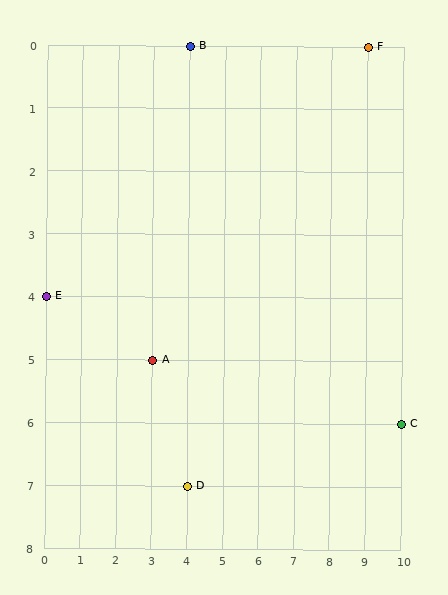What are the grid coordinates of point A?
Point A is at grid coordinates (3, 5).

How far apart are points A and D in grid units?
Points A and D are 1 column and 2 rows apart (about 2.2 grid units diagonally).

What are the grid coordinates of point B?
Point B is at grid coordinates (4, 0).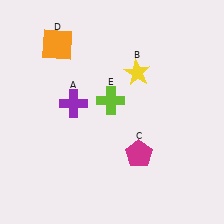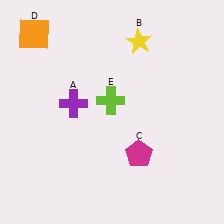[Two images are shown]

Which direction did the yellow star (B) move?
The yellow star (B) moved up.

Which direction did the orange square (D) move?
The orange square (D) moved left.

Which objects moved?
The objects that moved are: the yellow star (B), the orange square (D).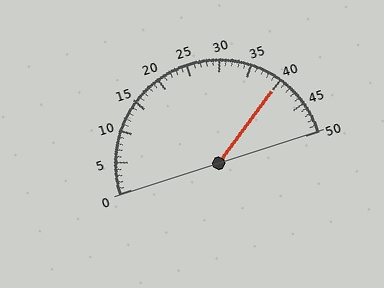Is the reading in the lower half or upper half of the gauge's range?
The reading is in the upper half of the range (0 to 50).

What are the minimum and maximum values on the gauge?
The gauge ranges from 0 to 50.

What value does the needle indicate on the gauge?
The needle indicates approximately 40.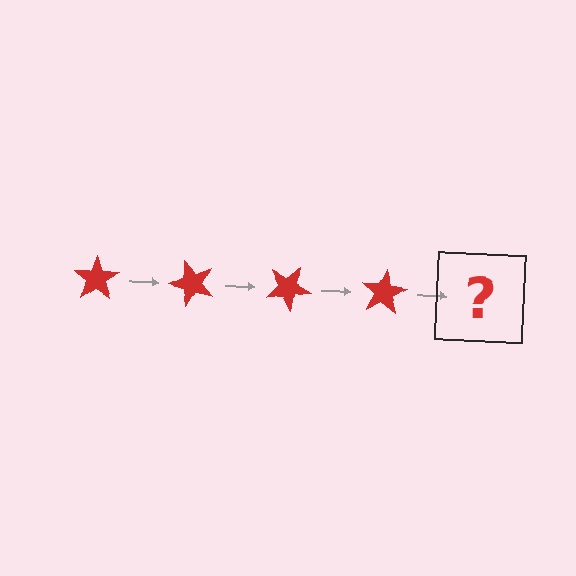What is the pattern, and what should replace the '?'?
The pattern is that the star rotates 50 degrees each step. The '?' should be a red star rotated 200 degrees.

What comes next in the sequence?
The next element should be a red star rotated 200 degrees.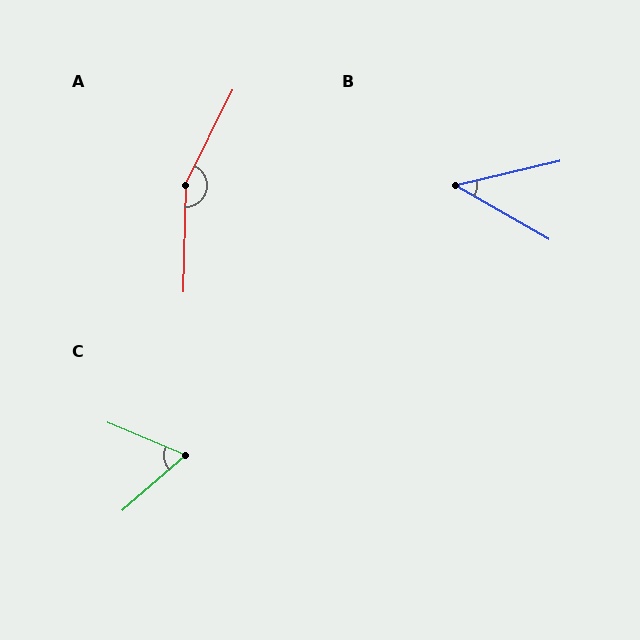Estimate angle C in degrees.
Approximately 64 degrees.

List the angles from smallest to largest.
B (43°), C (64°), A (155°).